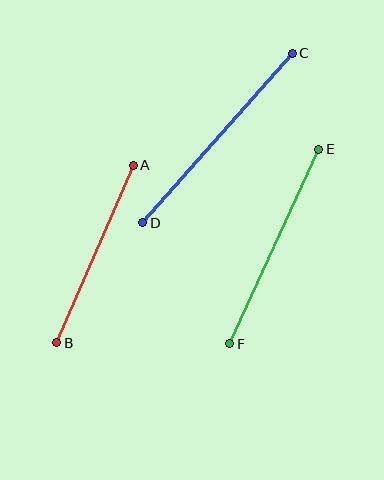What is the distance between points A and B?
The distance is approximately 193 pixels.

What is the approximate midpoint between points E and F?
The midpoint is at approximately (274, 247) pixels.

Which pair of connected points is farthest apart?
Points C and D are farthest apart.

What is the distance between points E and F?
The distance is approximately 214 pixels.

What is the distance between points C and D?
The distance is approximately 226 pixels.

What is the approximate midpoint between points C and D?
The midpoint is at approximately (217, 138) pixels.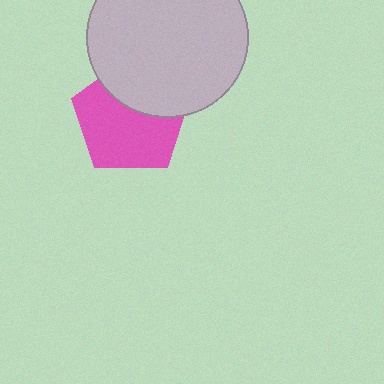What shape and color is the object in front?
The object in front is a light gray circle.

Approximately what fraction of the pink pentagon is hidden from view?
Roughly 35% of the pink pentagon is hidden behind the light gray circle.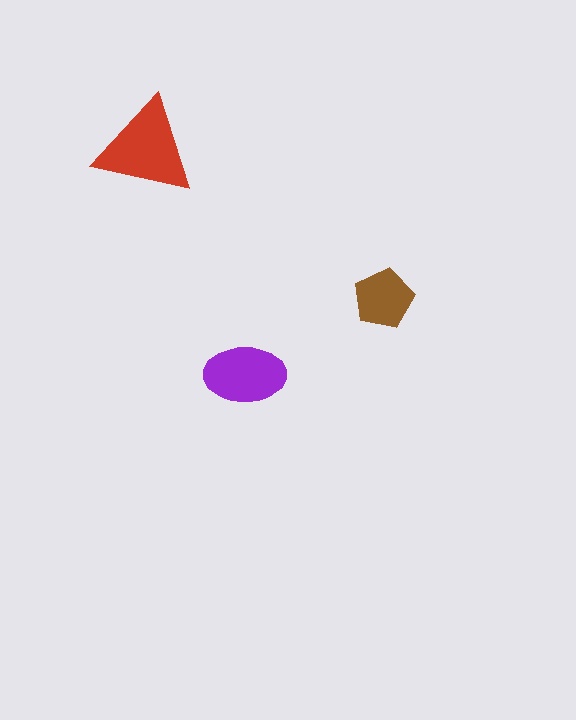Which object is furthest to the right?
The brown pentagon is rightmost.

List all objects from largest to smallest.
The red triangle, the purple ellipse, the brown pentagon.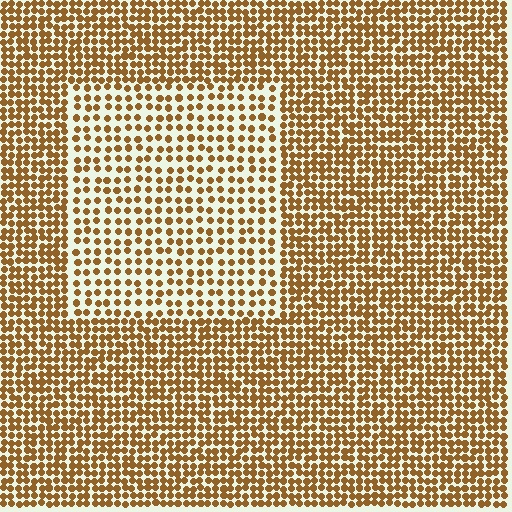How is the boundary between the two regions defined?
The boundary is defined by a change in element density (approximately 1.8x ratio). All elements are the same color, size, and shape.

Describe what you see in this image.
The image contains small brown elements arranged at two different densities. A rectangle-shaped region is visible where the elements are less densely packed than the surrounding area.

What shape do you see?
I see a rectangle.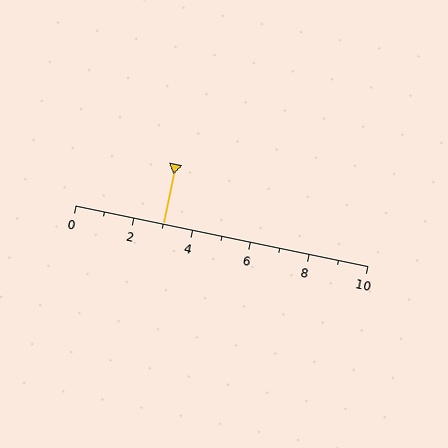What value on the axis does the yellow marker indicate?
The marker indicates approximately 3.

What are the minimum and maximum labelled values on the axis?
The axis runs from 0 to 10.